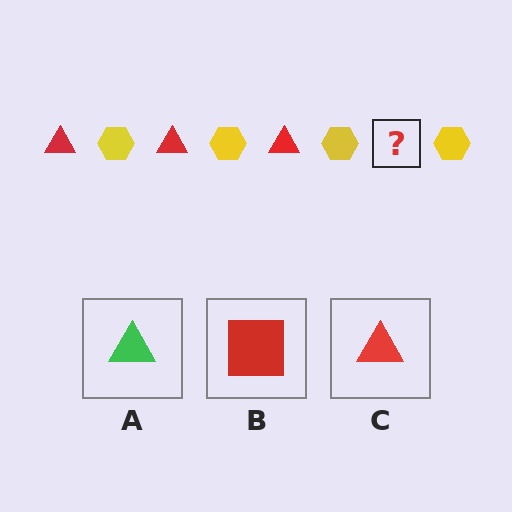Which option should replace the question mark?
Option C.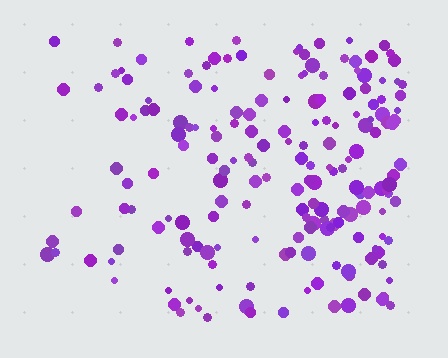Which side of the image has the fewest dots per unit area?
The left.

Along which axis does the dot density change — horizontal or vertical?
Horizontal.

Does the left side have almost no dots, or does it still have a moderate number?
Still a moderate number, just noticeably fewer than the right.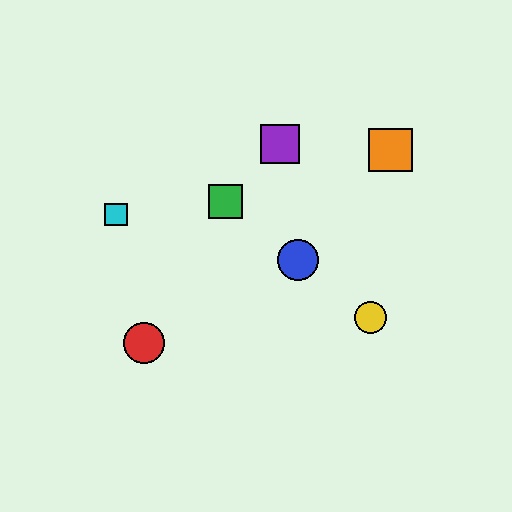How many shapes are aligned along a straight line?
3 shapes (the blue circle, the green square, the yellow circle) are aligned along a straight line.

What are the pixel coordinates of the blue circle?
The blue circle is at (298, 260).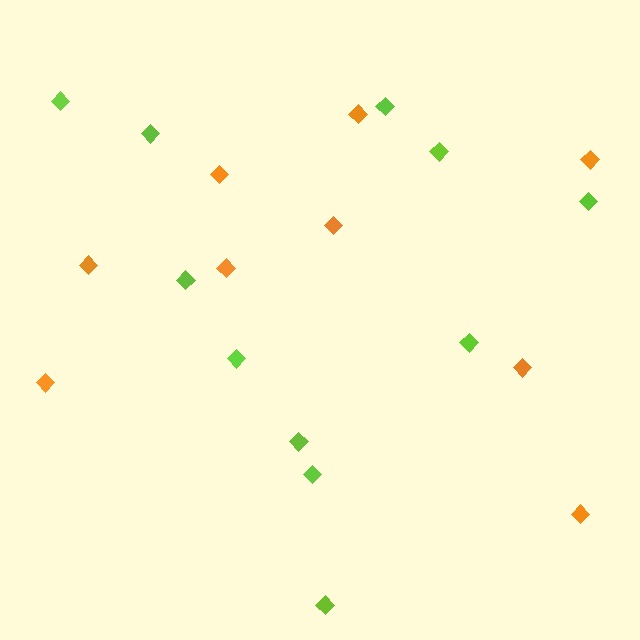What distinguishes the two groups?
There are 2 groups: one group of lime diamonds (11) and one group of orange diamonds (9).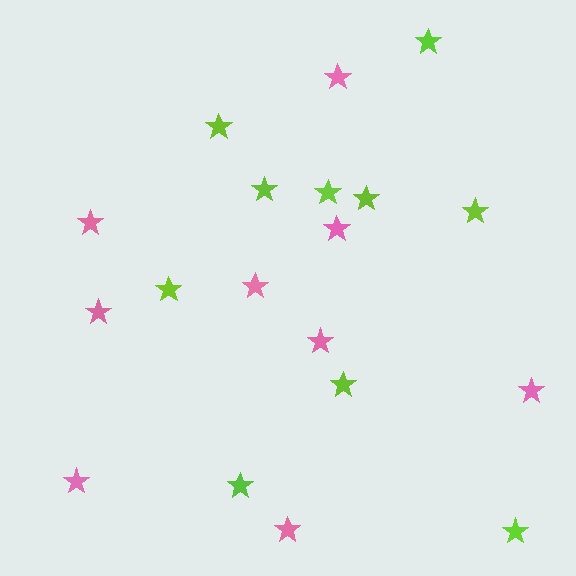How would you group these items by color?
There are 2 groups: one group of lime stars (10) and one group of pink stars (9).